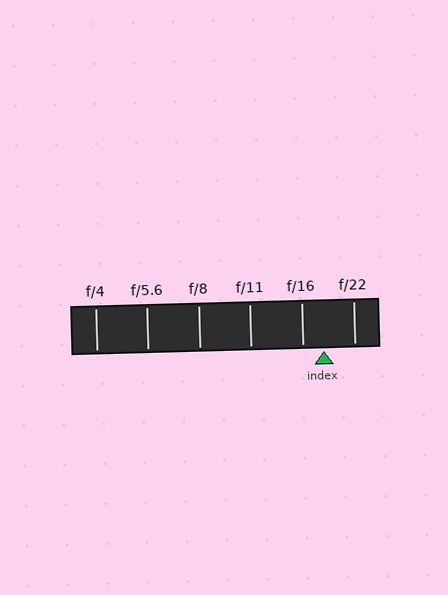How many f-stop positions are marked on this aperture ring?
There are 6 f-stop positions marked.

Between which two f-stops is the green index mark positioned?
The index mark is between f/16 and f/22.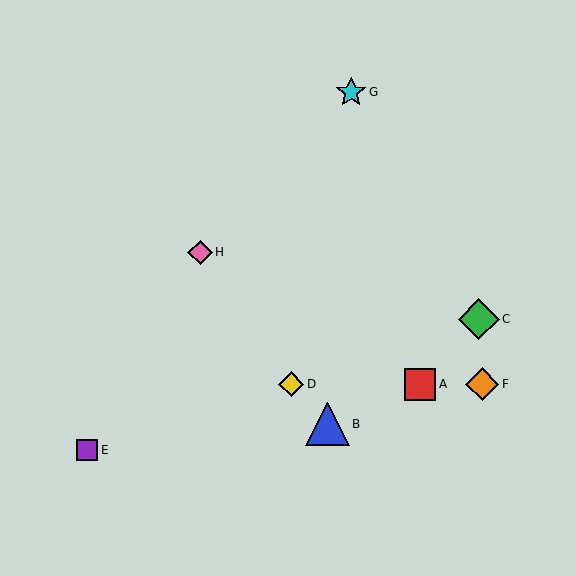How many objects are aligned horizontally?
3 objects (A, D, F) are aligned horizontally.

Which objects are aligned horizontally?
Objects A, D, F are aligned horizontally.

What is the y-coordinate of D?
Object D is at y≈384.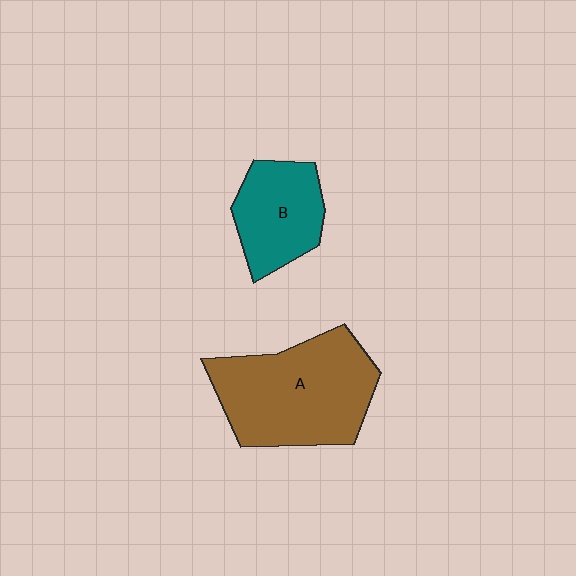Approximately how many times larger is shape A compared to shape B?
Approximately 1.8 times.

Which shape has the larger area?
Shape A (brown).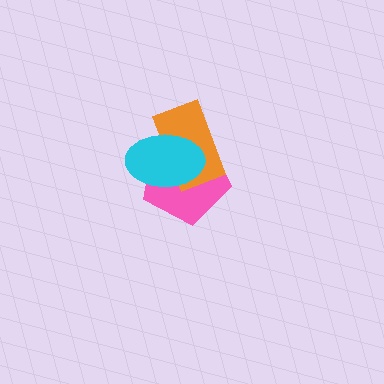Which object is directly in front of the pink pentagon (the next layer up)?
The orange rectangle is directly in front of the pink pentagon.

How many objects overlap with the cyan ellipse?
2 objects overlap with the cyan ellipse.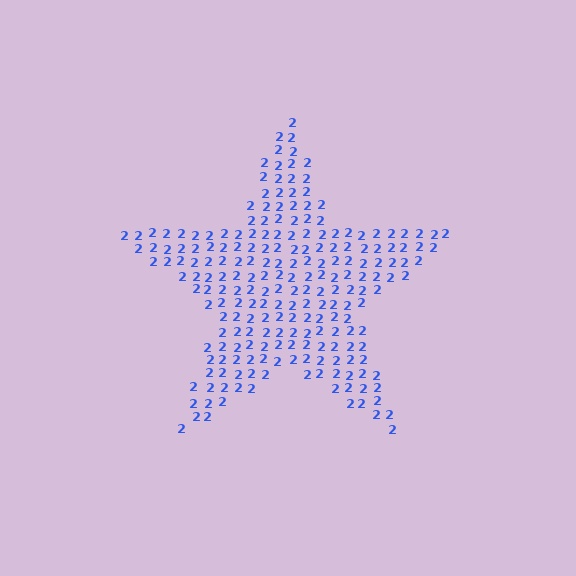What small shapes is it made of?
It is made of small digit 2's.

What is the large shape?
The large shape is a star.